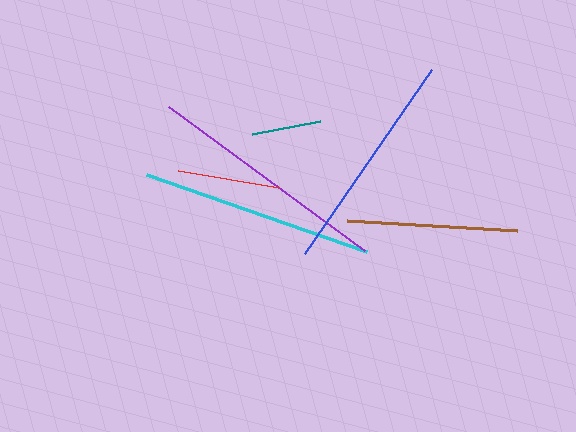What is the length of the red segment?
The red segment is approximately 103 pixels long.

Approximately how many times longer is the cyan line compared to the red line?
The cyan line is approximately 2.3 times the length of the red line.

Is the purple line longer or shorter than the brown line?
The purple line is longer than the brown line.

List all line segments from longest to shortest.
From longest to shortest: purple, cyan, blue, brown, red, teal.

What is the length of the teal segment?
The teal segment is approximately 69 pixels long.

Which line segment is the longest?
The purple line is the longest at approximately 243 pixels.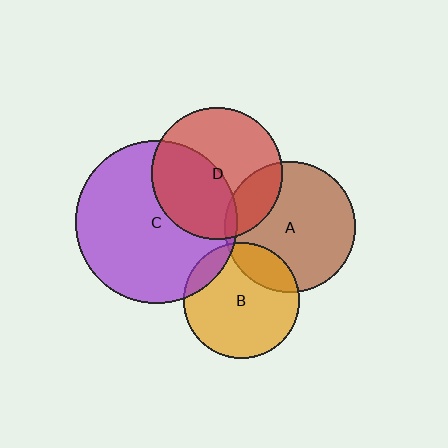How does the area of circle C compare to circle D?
Approximately 1.5 times.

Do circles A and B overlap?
Yes.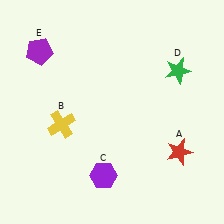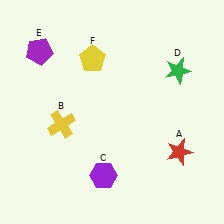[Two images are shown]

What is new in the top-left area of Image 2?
A yellow pentagon (F) was added in the top-left area of Image 2.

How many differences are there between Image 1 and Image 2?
There is 1 difference between the two images.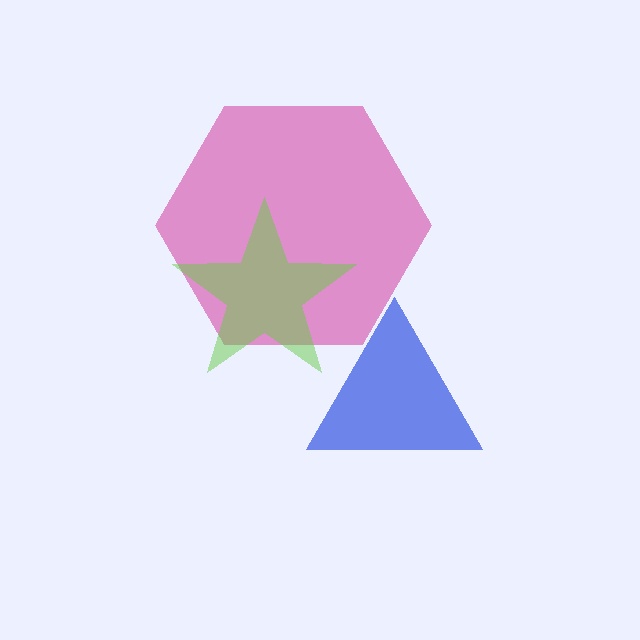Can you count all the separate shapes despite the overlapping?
Yes, there are 3 separate shapes.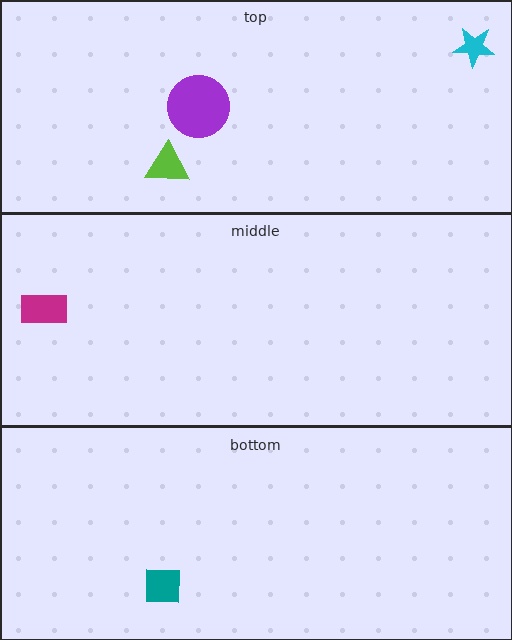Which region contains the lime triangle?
The top region.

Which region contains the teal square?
The bottom region.